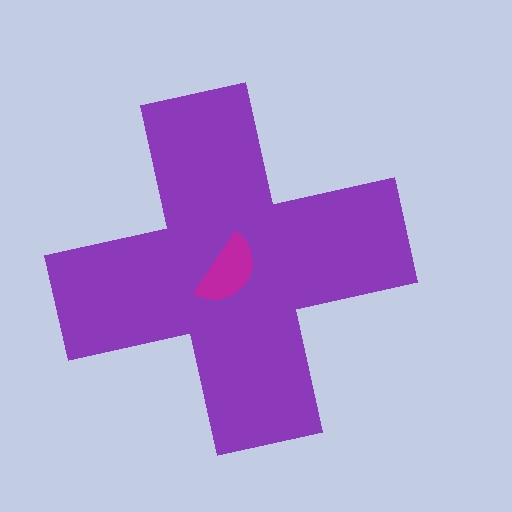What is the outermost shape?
The purple cross.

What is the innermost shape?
The magenta semicircle.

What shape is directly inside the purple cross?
The magenta semicircle.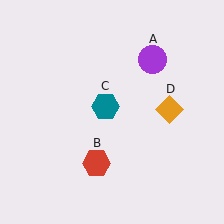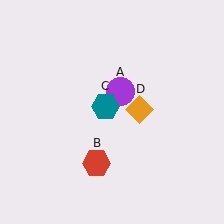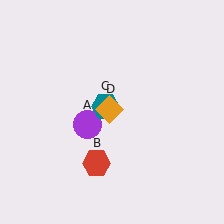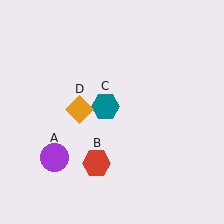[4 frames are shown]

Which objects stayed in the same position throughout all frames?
Red hexagon (object B) and teal hexagon (object C) remained stationary.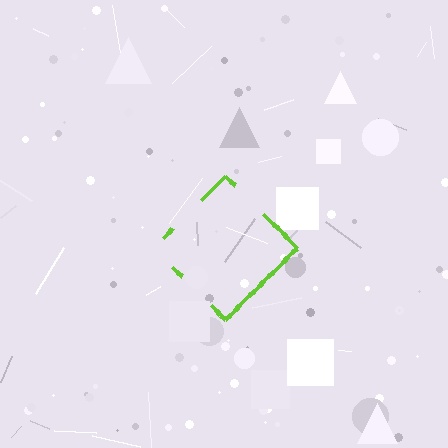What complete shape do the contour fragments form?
The contour fragments form a diamond.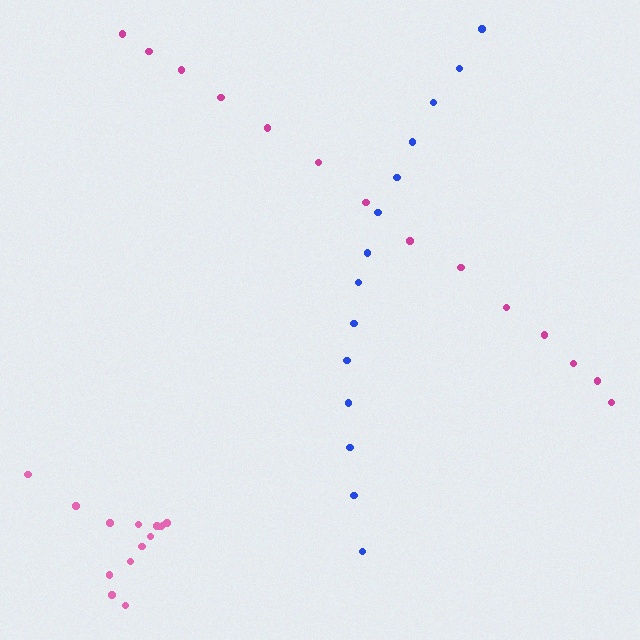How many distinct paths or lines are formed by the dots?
There are 3 distinct paths.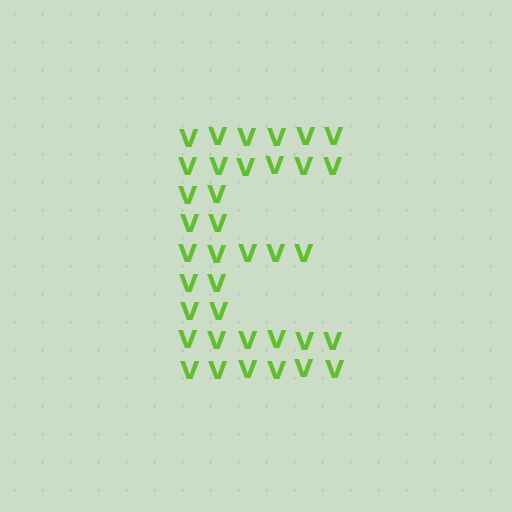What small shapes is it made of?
It is made of small letter V's.